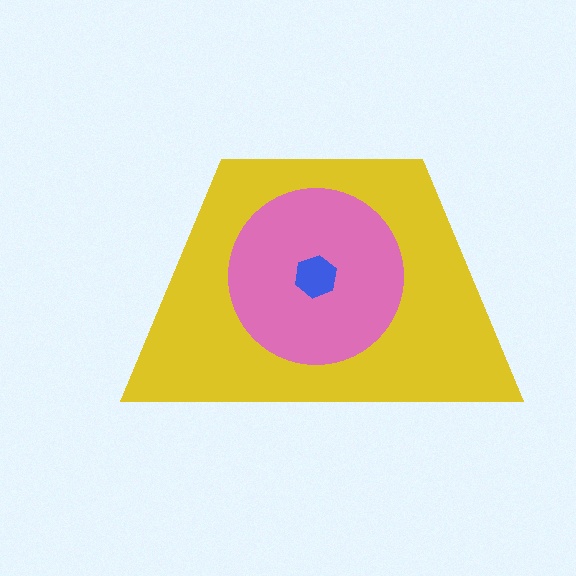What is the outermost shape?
The yellow trapezoid.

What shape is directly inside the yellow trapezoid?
The pink circle.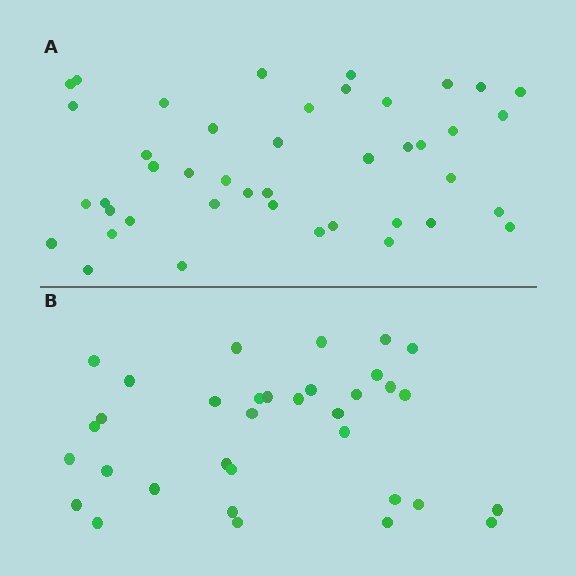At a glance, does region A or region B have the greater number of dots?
Region A (the top region) has more dots.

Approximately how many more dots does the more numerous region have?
Region A has roughly 8 or so more dots than region B.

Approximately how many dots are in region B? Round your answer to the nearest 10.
About 30 dots. (The exact count is 34, which rounds to 30.)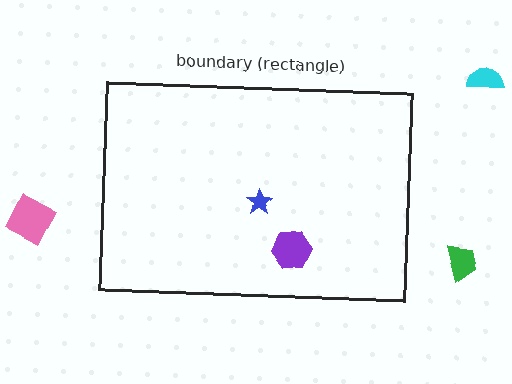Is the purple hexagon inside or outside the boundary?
Inside.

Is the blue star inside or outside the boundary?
Inside.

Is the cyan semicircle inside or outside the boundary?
Outside.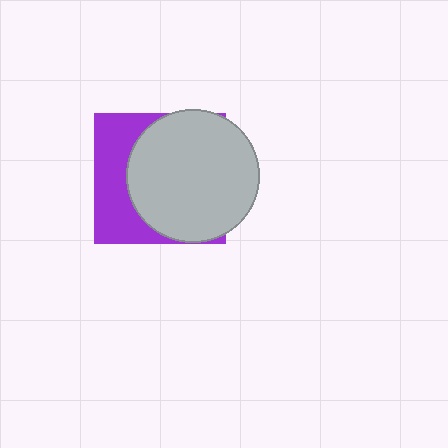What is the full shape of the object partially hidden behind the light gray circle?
The partially hidden object is a purple square.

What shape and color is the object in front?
The object in front is a light gray circle.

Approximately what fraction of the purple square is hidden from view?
Roughly 65% of the purple square is hidden behind the light gray circle.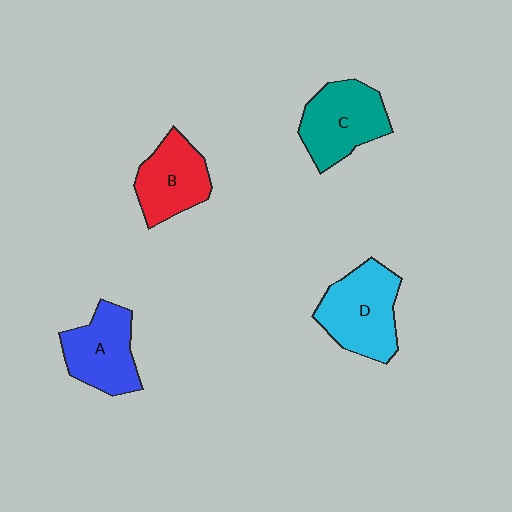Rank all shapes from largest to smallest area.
From largest to smallest: D (cyan), C (teal), A (blue), B (red).